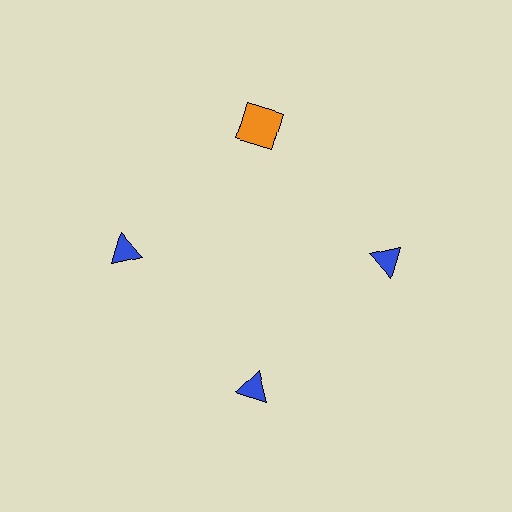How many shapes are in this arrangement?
There are 4 shapes arranged in a ring pattern.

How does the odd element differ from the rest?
It differs in both color (orange instead of blue) and shape (square instead of triangle).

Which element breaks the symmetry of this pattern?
The orange square at roughly the 12 o'clock position breaks the symmetry. All other shapes are blue triangles.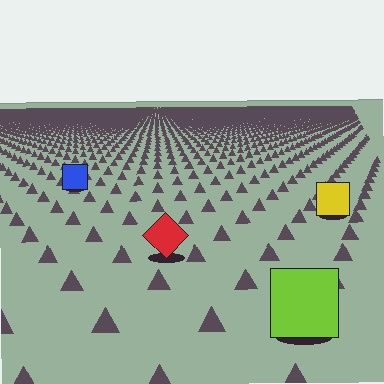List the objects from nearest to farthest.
From nearest to farthest: the lime square, the red diamond, the yellow square, the blue square.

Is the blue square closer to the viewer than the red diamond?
No. The red diamond is closer — you can tell from the texture gradient: the ground texture is coarser near it.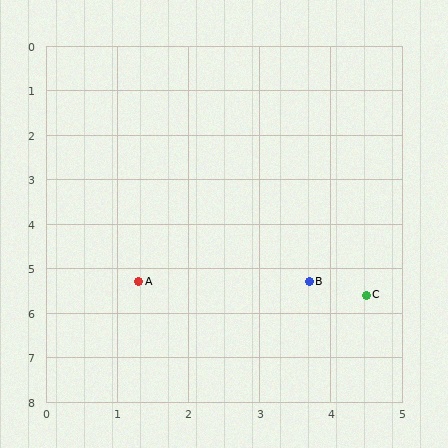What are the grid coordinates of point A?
Point A is at approximately (1.3, 5.3).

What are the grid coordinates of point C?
Point C is at approximately (4.5, 5.6).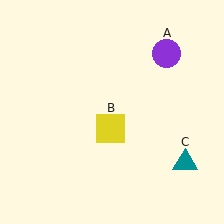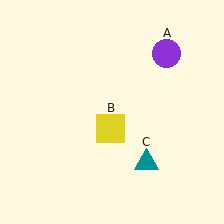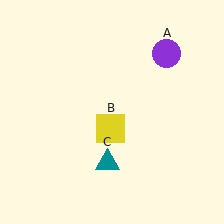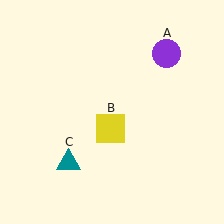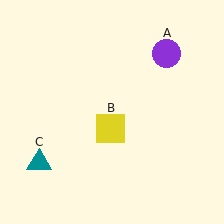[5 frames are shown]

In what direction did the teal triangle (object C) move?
The teal triangle (object C) moved left.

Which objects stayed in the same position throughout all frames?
Purple circle (object A) and yellow square (object B) remained stationary.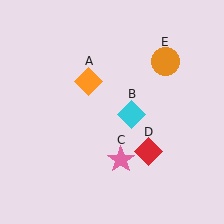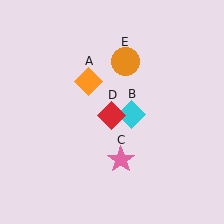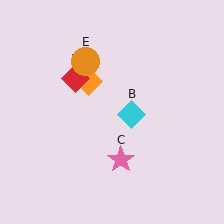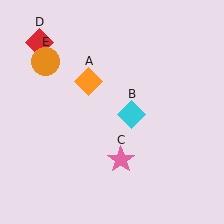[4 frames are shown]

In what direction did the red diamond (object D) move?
The red diamond (object D) moved up and to the left.